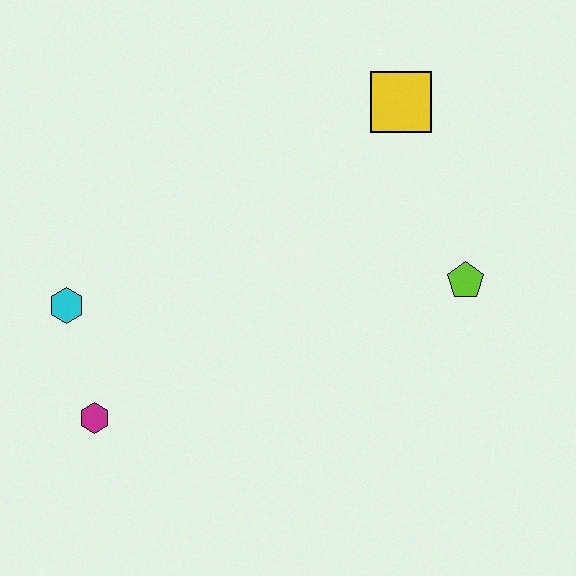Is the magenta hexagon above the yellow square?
No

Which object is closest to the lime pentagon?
The yellow square is closest to the lime pentagon.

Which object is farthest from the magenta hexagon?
The yellow square is farthest from the magenta hexagon.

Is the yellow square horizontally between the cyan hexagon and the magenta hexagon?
No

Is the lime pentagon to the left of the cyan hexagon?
No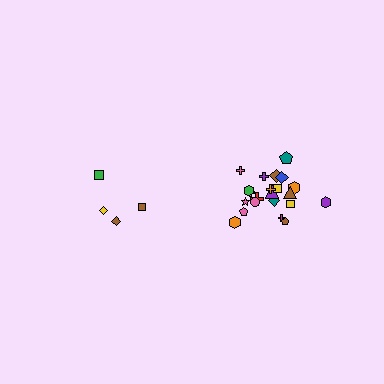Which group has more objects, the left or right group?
The right group.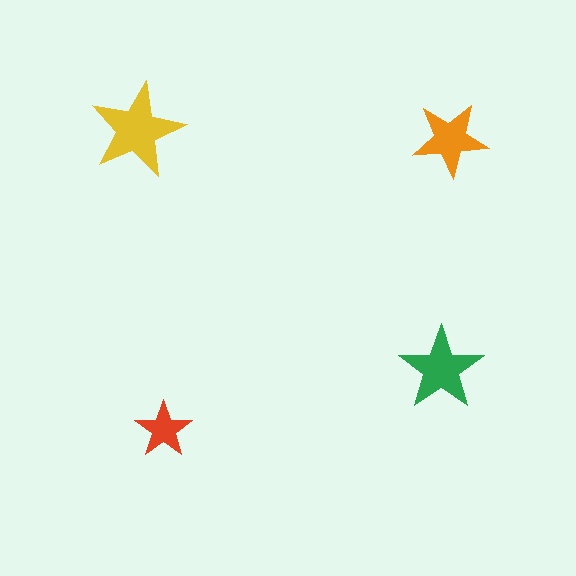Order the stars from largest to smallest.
the yellow one, the green one, the orange one, the red one.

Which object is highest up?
The yellow star is topmost.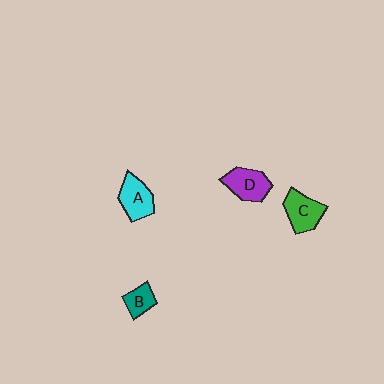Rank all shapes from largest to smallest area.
From largest to smallest: D (purple), C (green), A (cyan), B (teal).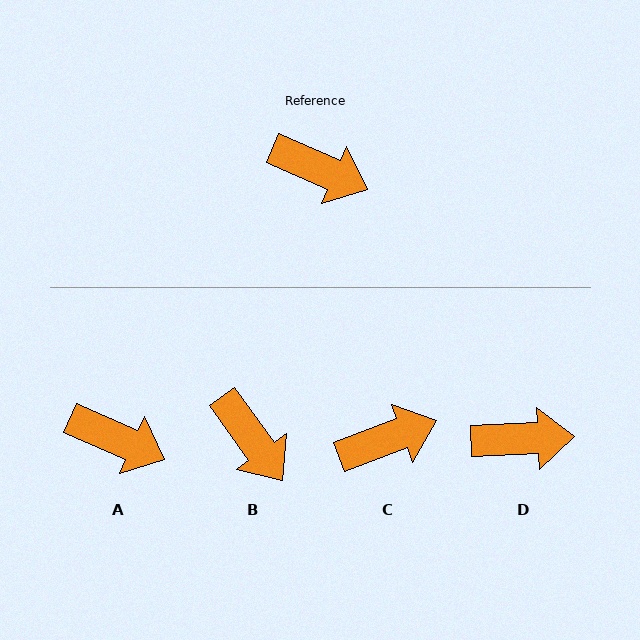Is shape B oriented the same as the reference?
No, it is off by about 30 degrees.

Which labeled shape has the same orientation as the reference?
A.